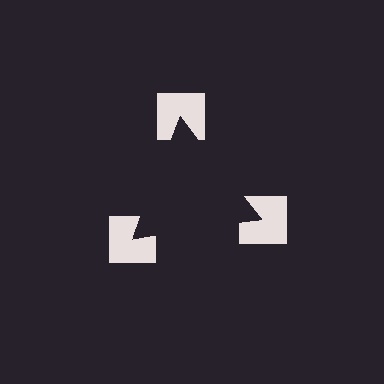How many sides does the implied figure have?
3 sides.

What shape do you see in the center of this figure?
An illusory triangle — its edges are inferred from the aligned wedge cuts in the notched squares, not physically drawn.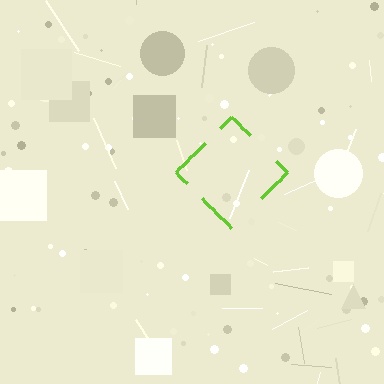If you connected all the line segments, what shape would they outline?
They would outline a diamond.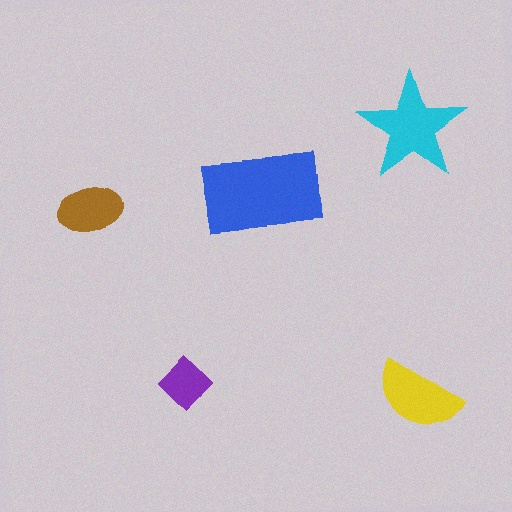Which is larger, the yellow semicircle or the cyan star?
The cyan star.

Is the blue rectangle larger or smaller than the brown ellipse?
Larger.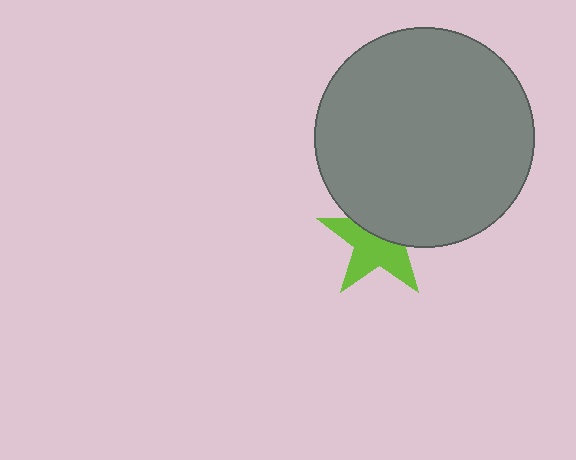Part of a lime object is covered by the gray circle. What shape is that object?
It is a star.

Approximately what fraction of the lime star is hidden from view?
Roughly 44% of the lime star is hidden behind the gray circle.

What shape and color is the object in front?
The object in front is a gray circle.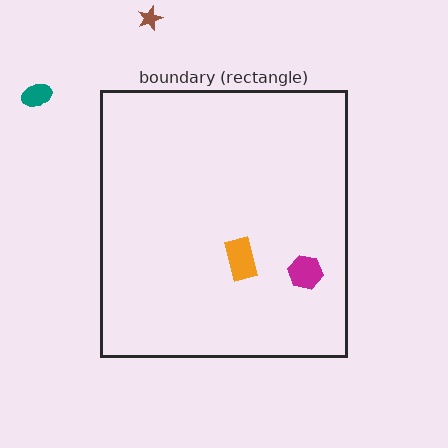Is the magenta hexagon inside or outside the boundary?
Inside.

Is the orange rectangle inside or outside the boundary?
Inside.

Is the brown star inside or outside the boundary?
Outside.